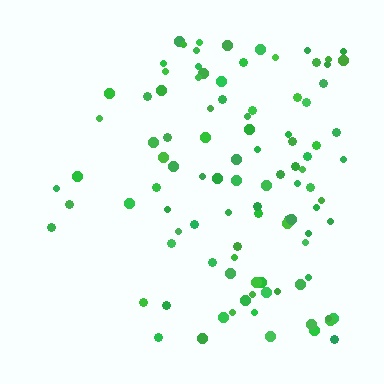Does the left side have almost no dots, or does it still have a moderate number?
Still a moderate number, just noticeably fewer than the right.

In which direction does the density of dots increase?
From left to right, with the right side densest.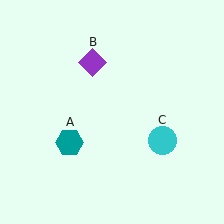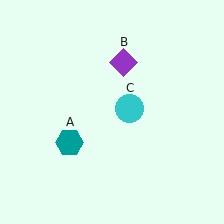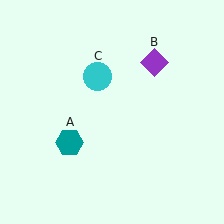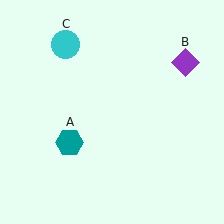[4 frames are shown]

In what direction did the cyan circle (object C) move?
The cyan circle (object C) moved up and to the left.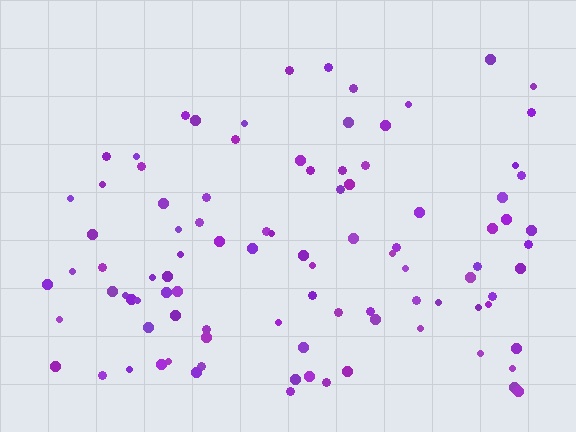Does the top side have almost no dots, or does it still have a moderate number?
Still a moderate number, just noticeably fewer than the bottom.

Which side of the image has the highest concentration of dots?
The bottom.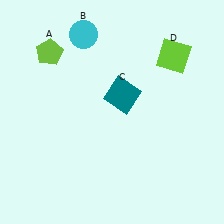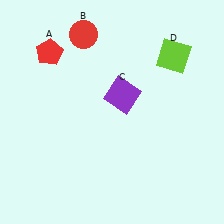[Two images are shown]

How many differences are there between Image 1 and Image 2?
There are 3 differences between the two images.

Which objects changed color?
A changed from lime to red. B changed from cyan to red. C changed from teal to purple.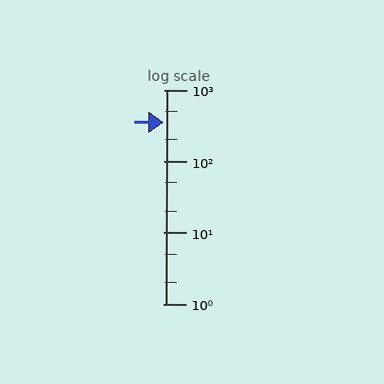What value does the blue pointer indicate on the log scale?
The pointer indicates approximately 350.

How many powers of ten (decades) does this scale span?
The scale spans 3 decades, from 1 to 1000.